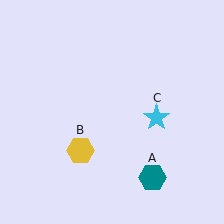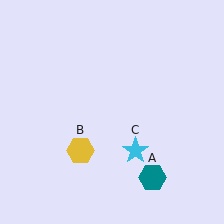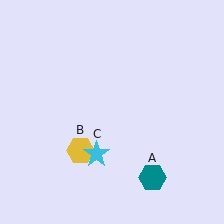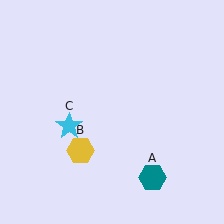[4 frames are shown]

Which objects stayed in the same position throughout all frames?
Teal hexagon (object A) and yellow hexagon (object B) remained stationary.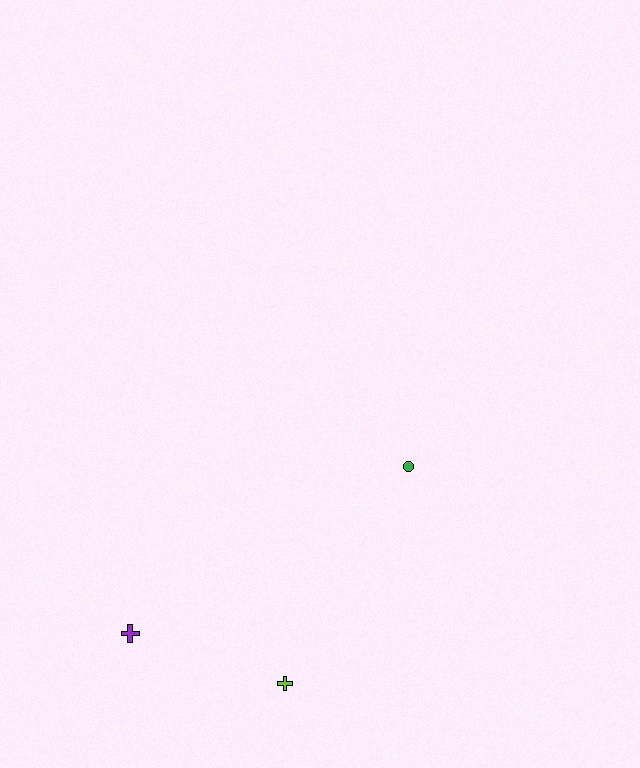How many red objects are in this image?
There are no red objects.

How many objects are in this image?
There are 3 objects.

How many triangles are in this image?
There are no triangles.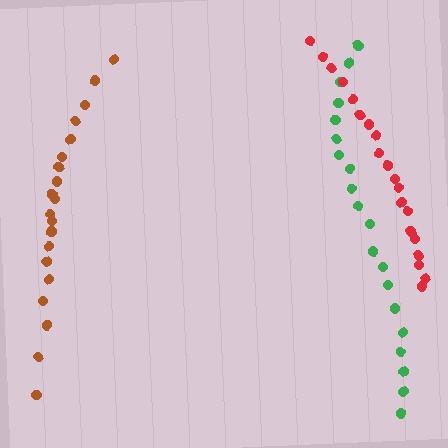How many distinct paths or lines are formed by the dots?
There are 3 distinct paths.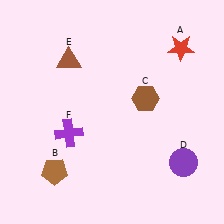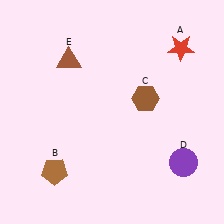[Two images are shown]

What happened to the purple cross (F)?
The purple cross (F) was removed in Image 2. It was in the bottom-left area of Image 1.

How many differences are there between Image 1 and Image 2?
There is 1 difference between the two images.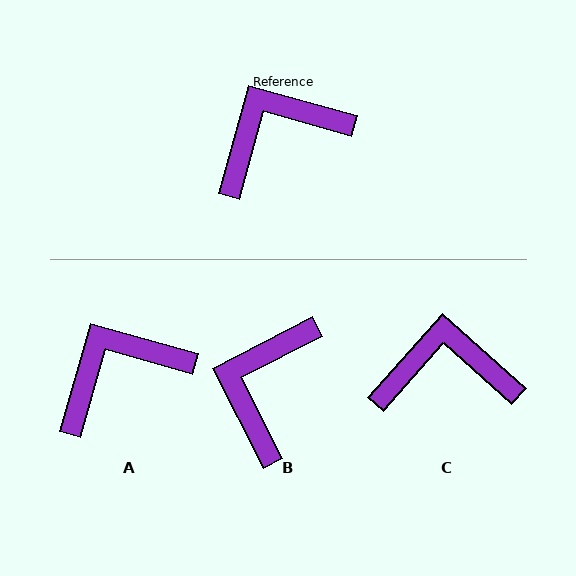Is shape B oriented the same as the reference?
No, it is off by about 42 degrees.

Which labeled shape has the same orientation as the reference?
A.